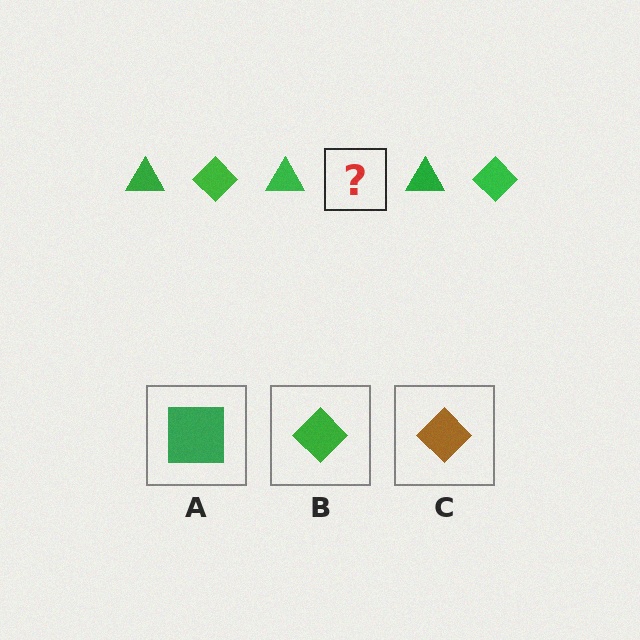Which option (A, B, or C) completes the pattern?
B.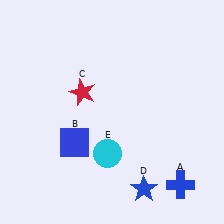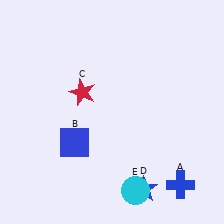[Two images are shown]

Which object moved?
The cyan circle (E) moved down.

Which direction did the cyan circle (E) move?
The cyan circle (E) moved down.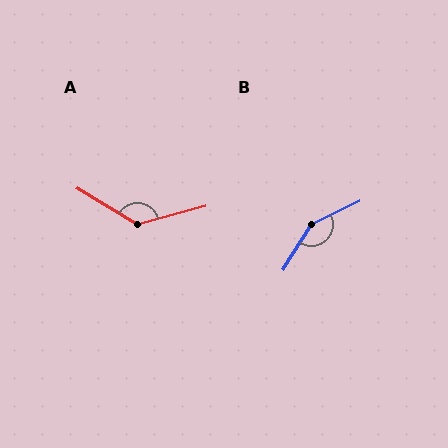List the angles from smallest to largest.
A (133°), B (148°).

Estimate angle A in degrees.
Approximately 133 degrees.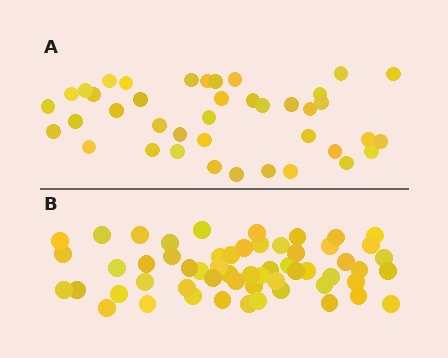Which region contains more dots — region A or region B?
Region B (the bottom region) has more dots.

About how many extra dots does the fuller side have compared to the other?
Region B has approximately 15 more dots than region A.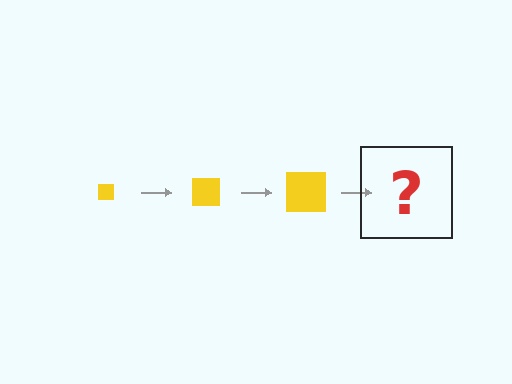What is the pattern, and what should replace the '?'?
The pattern is that the square gets progressively larger each step. The '?' should be a yellow square, larger than the previous one.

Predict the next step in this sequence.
The next step is a yellow square, larger than the previous one.